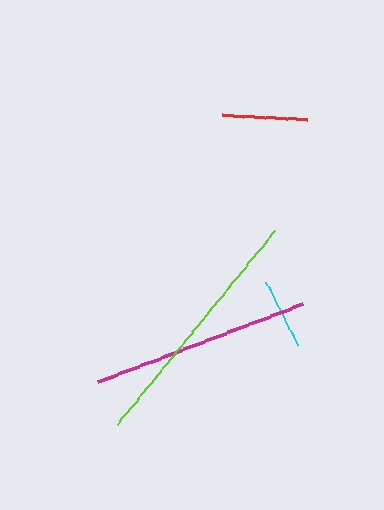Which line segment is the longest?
The lime line is the longest at approximately 249 pixels.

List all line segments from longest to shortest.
From longest to shortest: lime, magenta, red, cyan.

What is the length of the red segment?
The red segment is approximately 85 pixels long.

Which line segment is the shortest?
The cyan line is the shortest at approximately 71 pixels.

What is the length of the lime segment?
The lime segment is approximately 249 pixels long.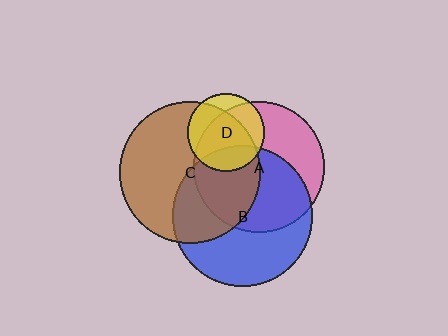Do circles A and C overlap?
Yes.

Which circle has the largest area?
Circle C (brown).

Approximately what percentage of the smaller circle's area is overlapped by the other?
Approximately 40%.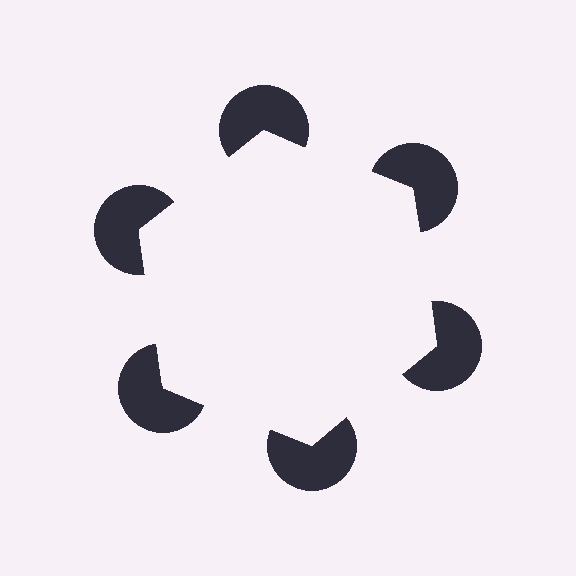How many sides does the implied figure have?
6 sides.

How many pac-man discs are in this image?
There are 6 — one at each vertex of the illusory hexagon.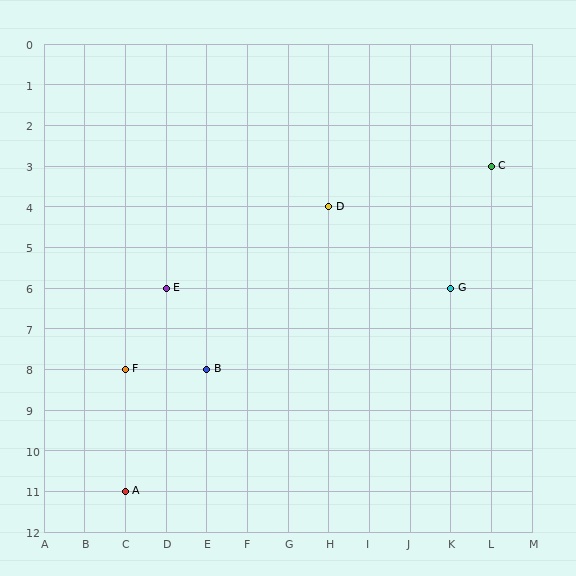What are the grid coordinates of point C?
Point C is at grid coordinates (L, 3).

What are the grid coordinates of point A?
Point A is at grid coordinates (C, 11).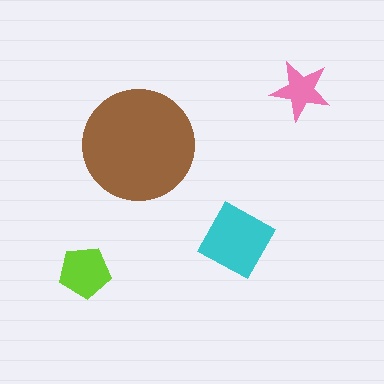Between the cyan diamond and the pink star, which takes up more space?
The cyan diamond.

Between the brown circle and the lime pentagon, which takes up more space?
The brown circle.